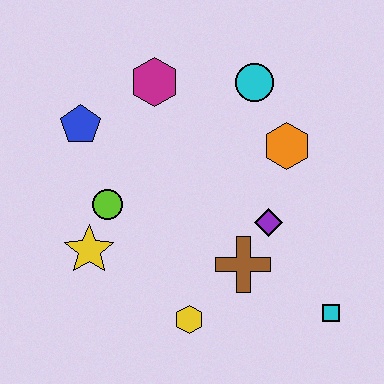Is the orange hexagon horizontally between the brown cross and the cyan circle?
No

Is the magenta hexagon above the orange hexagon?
Yes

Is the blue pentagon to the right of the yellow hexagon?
No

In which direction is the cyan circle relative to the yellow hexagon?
The cyan circle is above the yellow hexagon.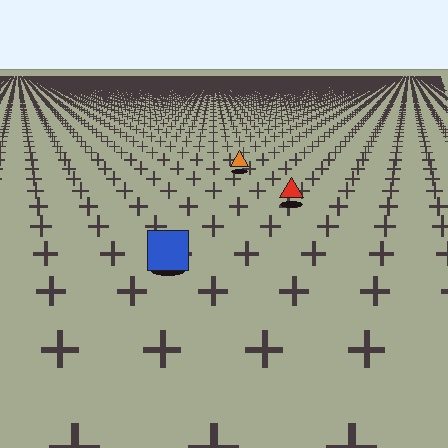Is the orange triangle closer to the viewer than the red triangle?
No. The red triangle is closer — you can tell from the texture gradient: the ground texture is coarser near it.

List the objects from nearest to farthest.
From nearest to farthest: the blue square, the red triangle, the orange triangle.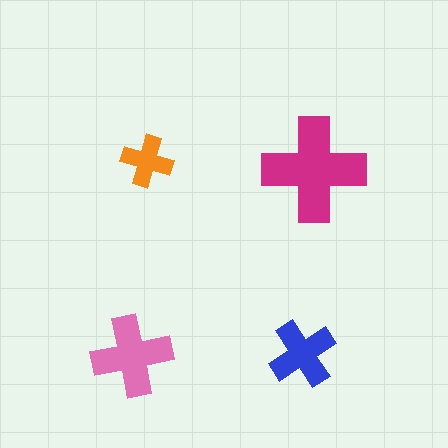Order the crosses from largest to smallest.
the magenta one, the pink one, the blue one, the orange one.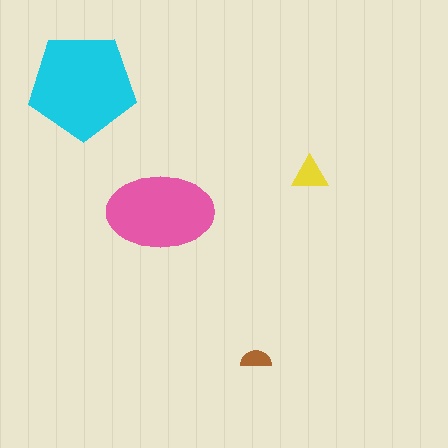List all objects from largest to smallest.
The cyan pentagon, the pink ellipse, the yellow triangle, the brown semicircle.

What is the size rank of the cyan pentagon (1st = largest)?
1st.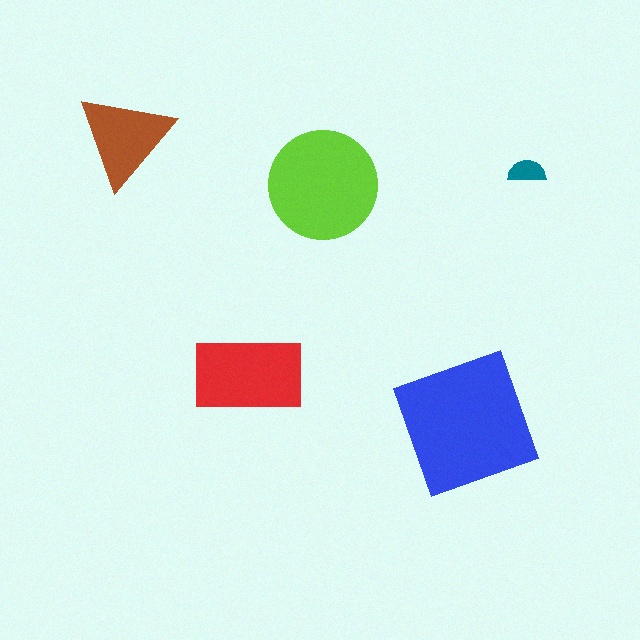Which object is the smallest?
The teal semicircle.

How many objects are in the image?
There are 5 objects in the image.